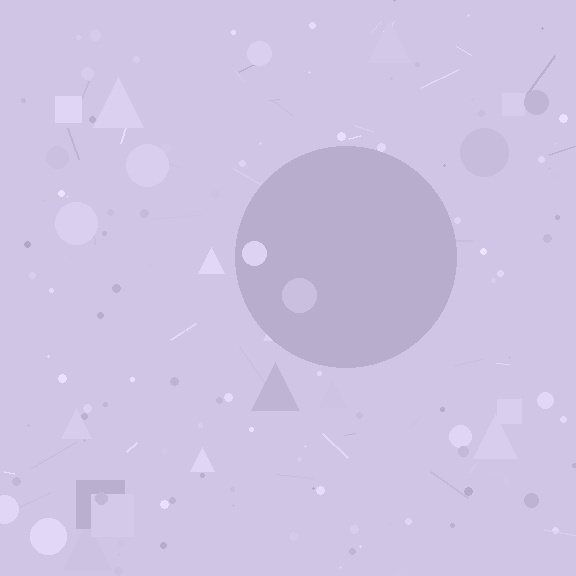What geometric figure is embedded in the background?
A circle is embedded in the background.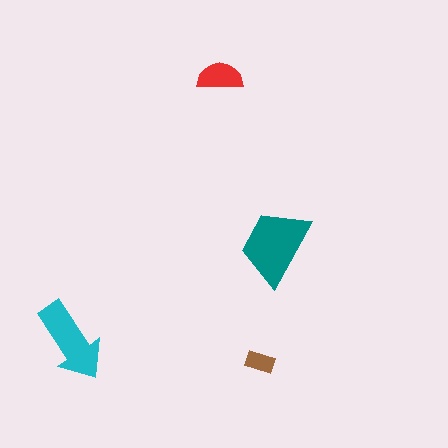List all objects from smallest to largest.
The brown rectangle, the red semicircle, the cyan arrow, the teal trapezoid.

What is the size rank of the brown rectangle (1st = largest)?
4th.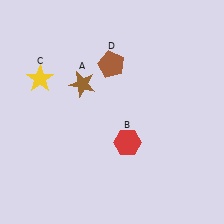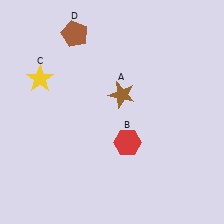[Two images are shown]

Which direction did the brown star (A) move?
The brown star (A) moved right.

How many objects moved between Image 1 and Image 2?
2 objects moved between the two images.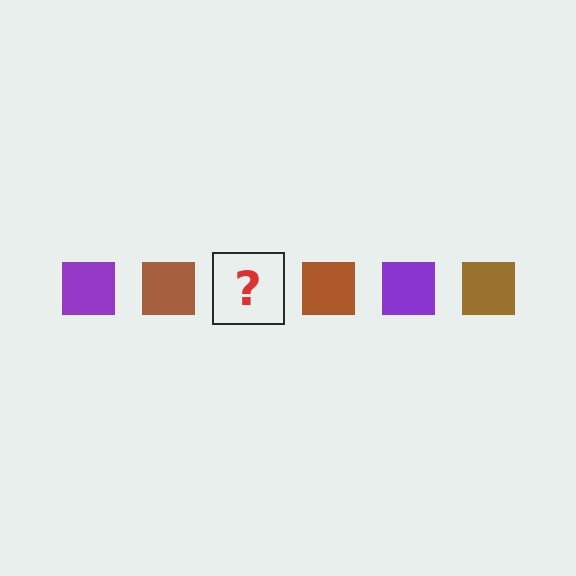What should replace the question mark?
The question mark should be replaced with a purple square.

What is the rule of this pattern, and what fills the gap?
The rule is that the pattern cycles through purple, brown squares. The gap should be filled with a purple square.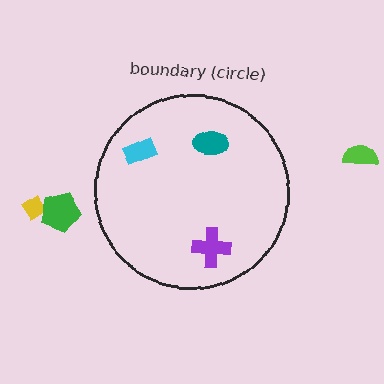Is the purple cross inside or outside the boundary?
Inside.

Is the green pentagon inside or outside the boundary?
Outside.